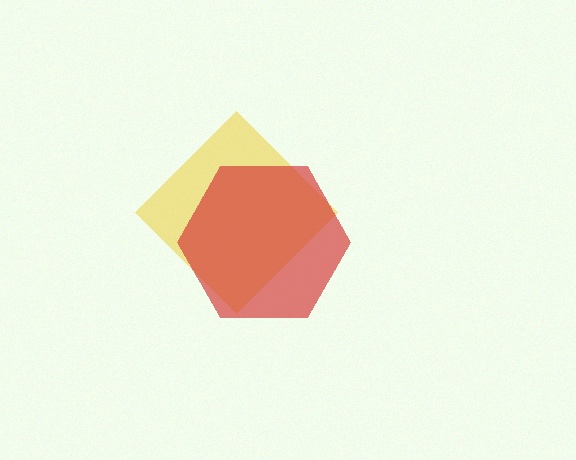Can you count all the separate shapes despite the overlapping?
Yes, there are 2 separate shapes.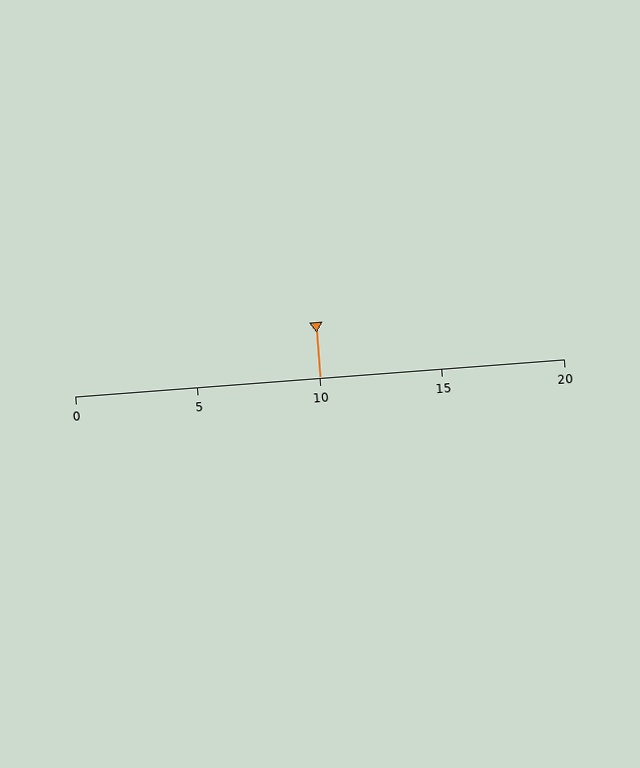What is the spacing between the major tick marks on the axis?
The major ticks are spaced 5 apart.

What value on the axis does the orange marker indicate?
The marker indicates approximately 10.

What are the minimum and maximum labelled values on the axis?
The axis runs from 0 to 20.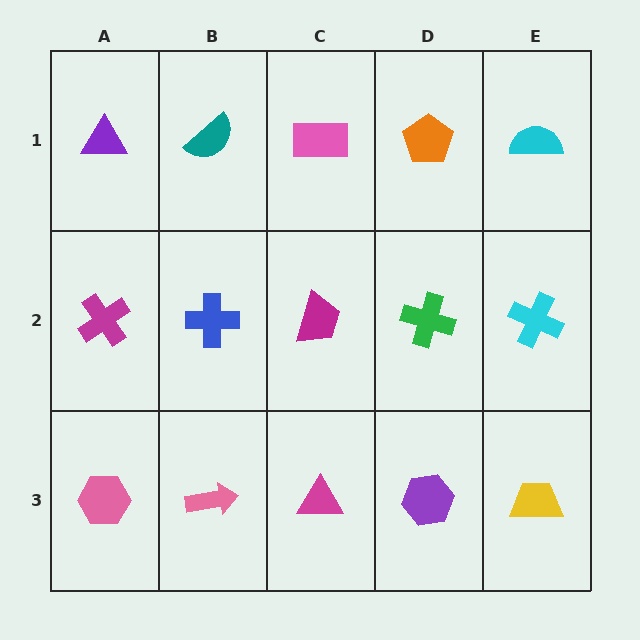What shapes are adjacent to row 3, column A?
A magenta cross (row 2, column A), a pink arrow (row 3, column B).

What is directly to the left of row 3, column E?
A purple hexagon.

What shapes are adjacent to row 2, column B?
A teal semicircle (row 1, column B), a pink arrow (row 3, column B), a magenta cross (row 2, column A), a magenta trapezoid (row 2, column C).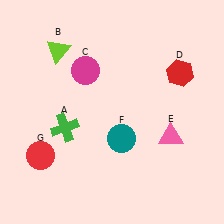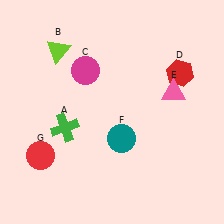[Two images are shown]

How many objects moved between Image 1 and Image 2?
1 object moved between the two images.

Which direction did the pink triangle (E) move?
The pink triangle (E) moved up.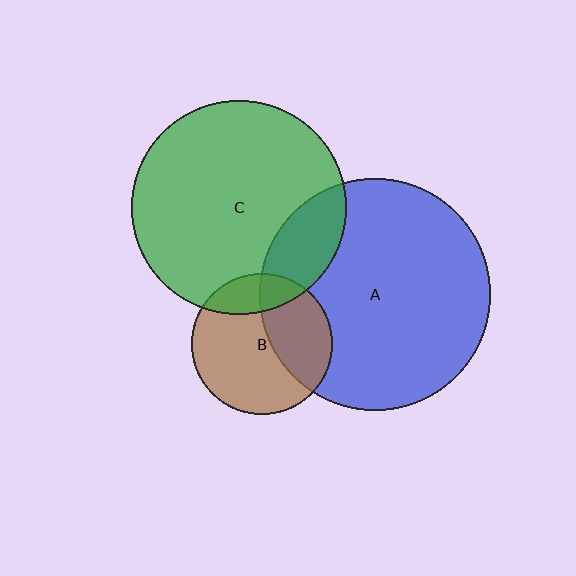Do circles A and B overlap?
Yes.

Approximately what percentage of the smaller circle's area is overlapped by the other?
Approximately 35%.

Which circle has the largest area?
Circle A (blue).